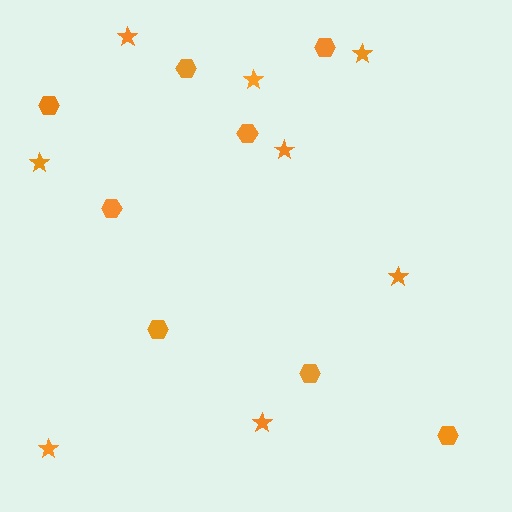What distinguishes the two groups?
There are 2 groups: one group of stars (8) and one group of hexagons (8).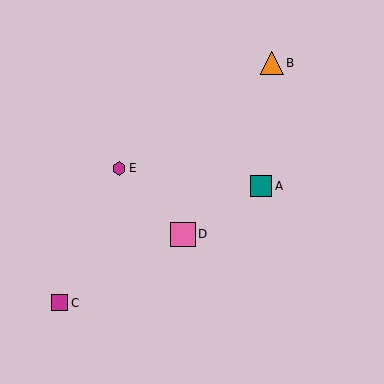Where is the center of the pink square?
The center of the pink square is at (183, 234).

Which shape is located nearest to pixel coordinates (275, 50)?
The orange triangle (labeled B) at (272, 63) is nearest to that location.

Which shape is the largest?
The pink square (labeled D) is the largest.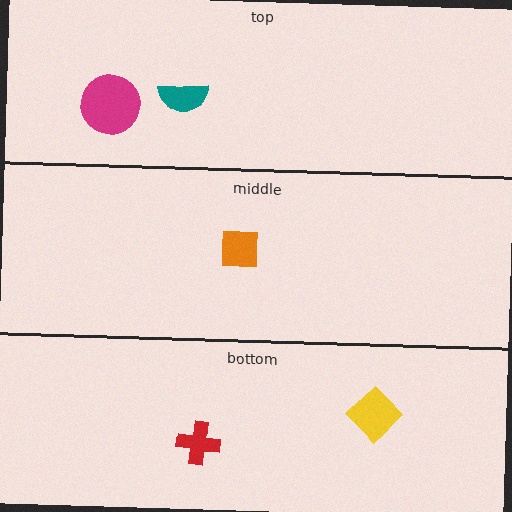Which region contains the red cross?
The bottom region.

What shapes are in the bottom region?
The yellow diamond, the red cross.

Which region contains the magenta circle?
The top region.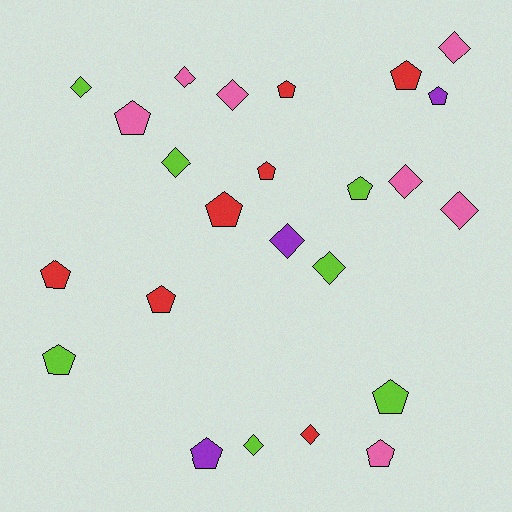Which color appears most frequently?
Lime, with 7 objects.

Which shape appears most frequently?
Pentagon, with 13 objects.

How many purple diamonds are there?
There is 1 purple diamond.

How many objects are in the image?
There are 24 objects.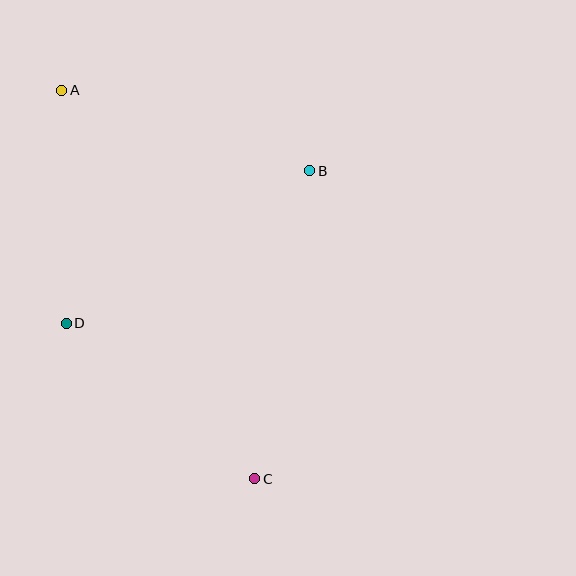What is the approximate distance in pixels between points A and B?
The distance between A and B is approximately 260 pixels.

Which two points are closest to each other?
Points A and D are closest to each other.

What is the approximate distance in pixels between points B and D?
The distance between B and D is approximately 287 pixels.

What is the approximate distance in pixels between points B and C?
The distance between B and C is approximately 313 pixels.